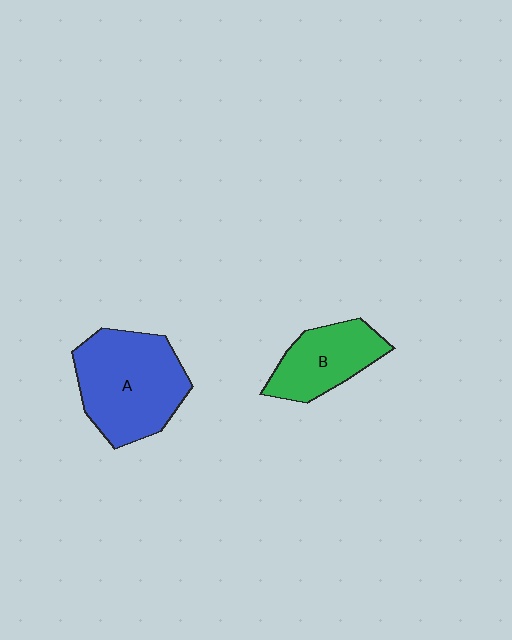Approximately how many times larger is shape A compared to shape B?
Approximately 1.6 times.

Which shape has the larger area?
Shape A (blue).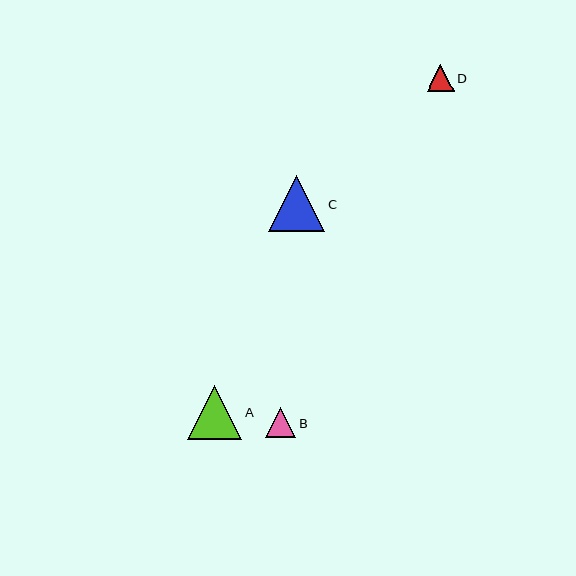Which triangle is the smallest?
Triangle D is the smallest with a size of approximately 28 pixels.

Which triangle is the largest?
Triangle C is the largest with a size of approximately 56 pixels.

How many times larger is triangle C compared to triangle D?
Triangle C is approximately 2.0 times the size of triangle D.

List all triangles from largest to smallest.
From largest to smallest: C, A, B, D.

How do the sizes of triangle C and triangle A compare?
Triangle C and triangle A are approximately the same size.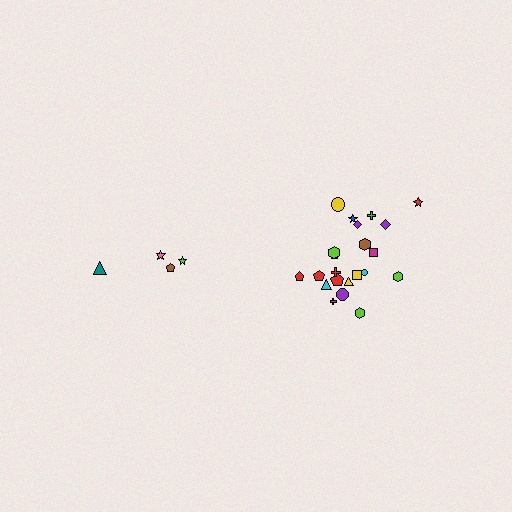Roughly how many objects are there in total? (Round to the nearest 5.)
Roughly 25 objects in total.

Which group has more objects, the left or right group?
The right group.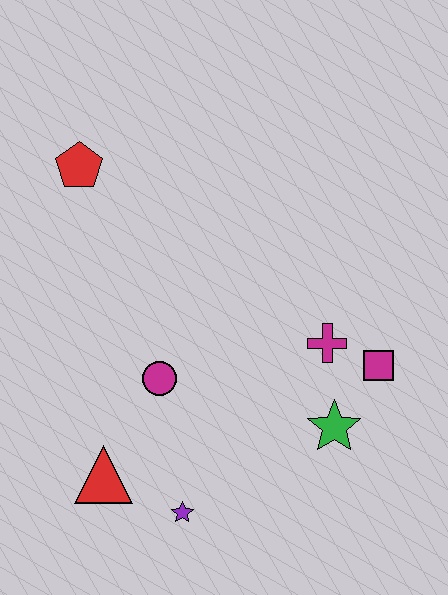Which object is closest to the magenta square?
The magenta cross is closest to the magenta square.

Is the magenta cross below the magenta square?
No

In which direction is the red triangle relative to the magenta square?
The red triangle is to the left of the magenta square.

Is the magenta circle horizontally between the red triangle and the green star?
Yes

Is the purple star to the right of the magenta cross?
No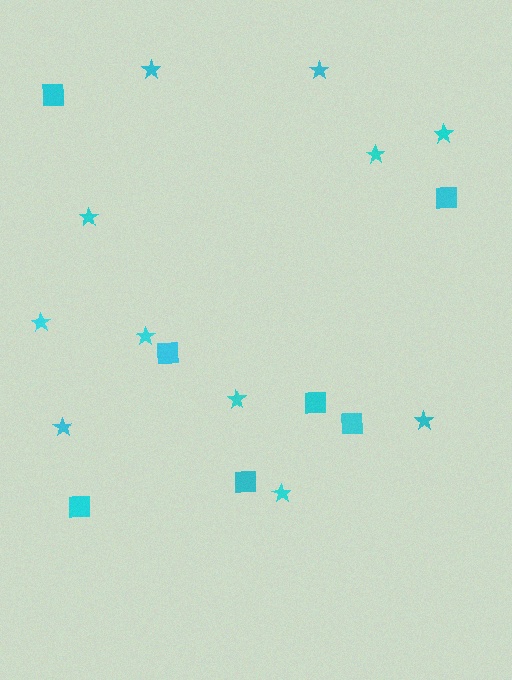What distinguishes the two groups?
There are 2 groups: one group of stars (11) and one group of squares (7).